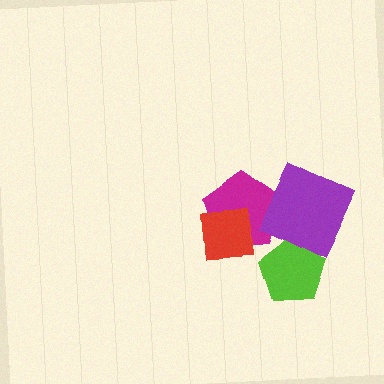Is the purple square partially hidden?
No, no other shape covers it.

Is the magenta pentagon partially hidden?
Yes, it is partially covered by another shape.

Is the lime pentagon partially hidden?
Yes, it is partially covered by another shape.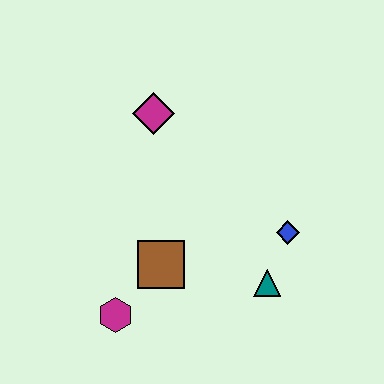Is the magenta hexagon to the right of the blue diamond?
No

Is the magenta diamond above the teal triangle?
Yes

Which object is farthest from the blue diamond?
The magenta hexagon is farthest from the blue diamond.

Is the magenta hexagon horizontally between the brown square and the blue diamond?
No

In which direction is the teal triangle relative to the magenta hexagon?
The teal triangle is to the right of the magenta hexagon.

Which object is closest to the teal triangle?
The blue diamond is closest to the teal triangle.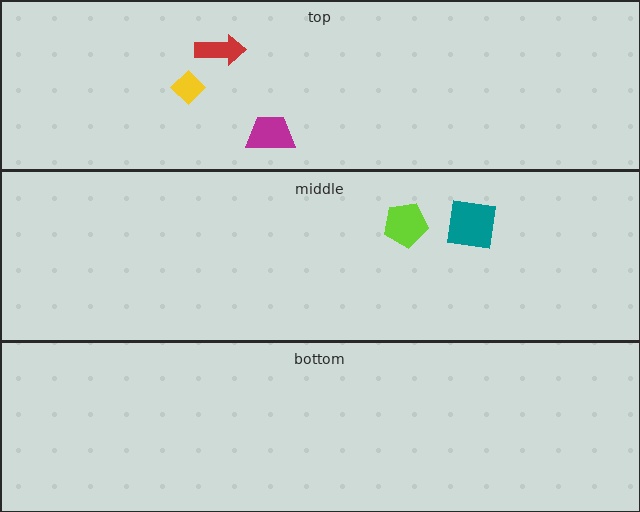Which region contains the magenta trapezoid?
The top region.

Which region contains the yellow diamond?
The top region.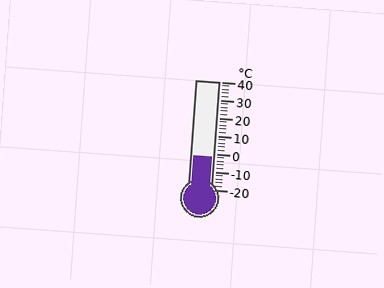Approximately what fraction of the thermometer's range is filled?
The thermometer is filled to approximately 30% of its range.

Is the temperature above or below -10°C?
The temperature is above -10°C.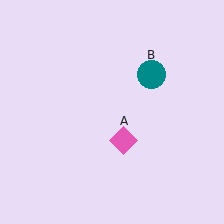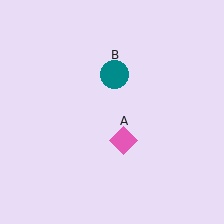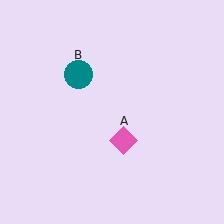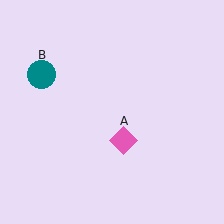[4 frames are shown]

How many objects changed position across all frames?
1 object changed position: teal circle (object B).